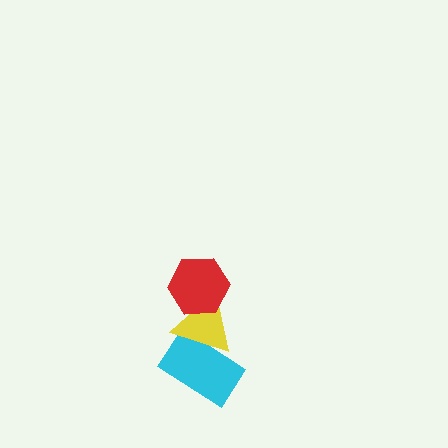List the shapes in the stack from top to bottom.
From top to bottom: the red hexagon, the yellow triangle, the cyan rectangle.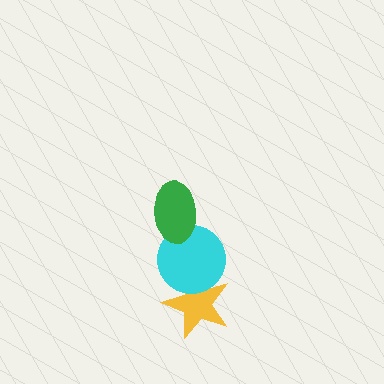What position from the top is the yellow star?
The yellow star is 3rd from the top.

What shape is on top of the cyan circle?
The green ellipse is on top of the cyan circle.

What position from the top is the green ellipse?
The green ellipse is 1st from the top.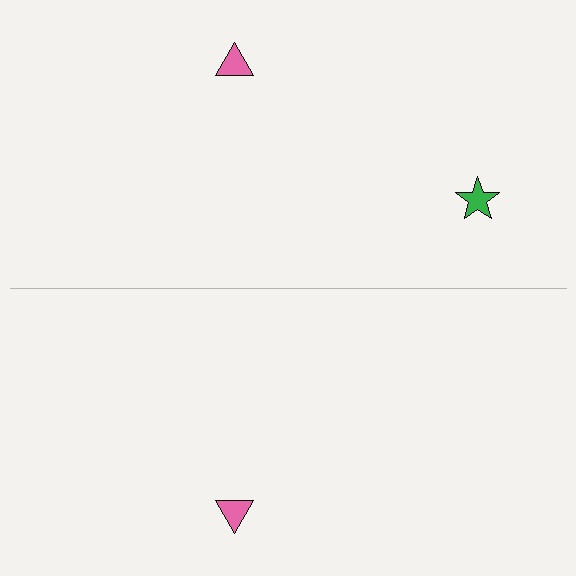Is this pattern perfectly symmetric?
No, the pattern is not perfectly symmetric. A green star is missing from the bottom side.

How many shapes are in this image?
There are 3 shapes in this image.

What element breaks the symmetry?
A green star is missing from the bottom side.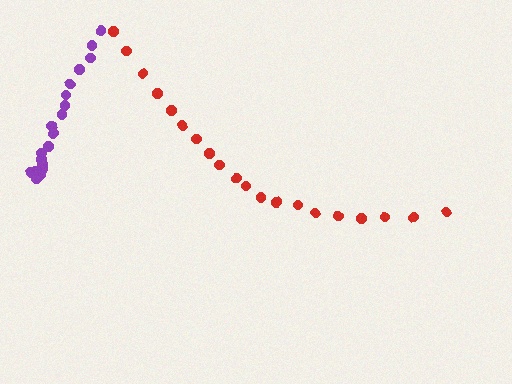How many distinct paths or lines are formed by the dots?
There are 2 distinct paths.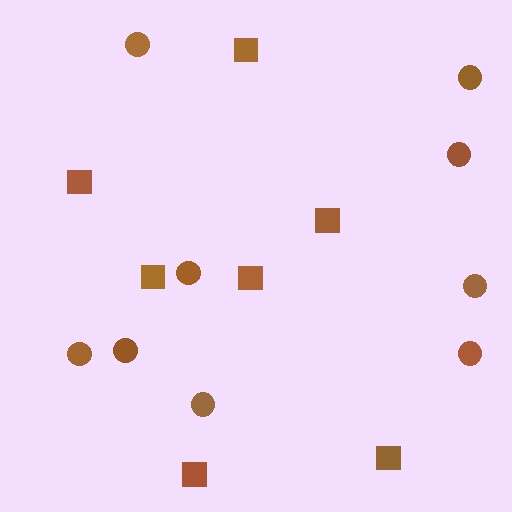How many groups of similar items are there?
There are 2 groups: one group of circles (9) and one group of squares (7).